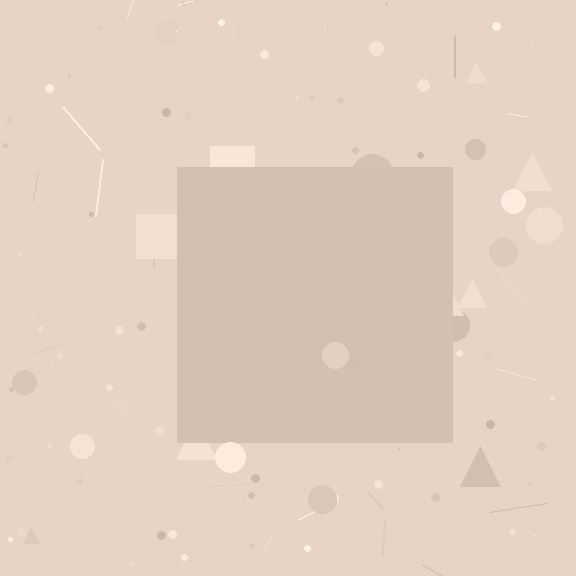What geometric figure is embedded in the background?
A square is embedded in the background.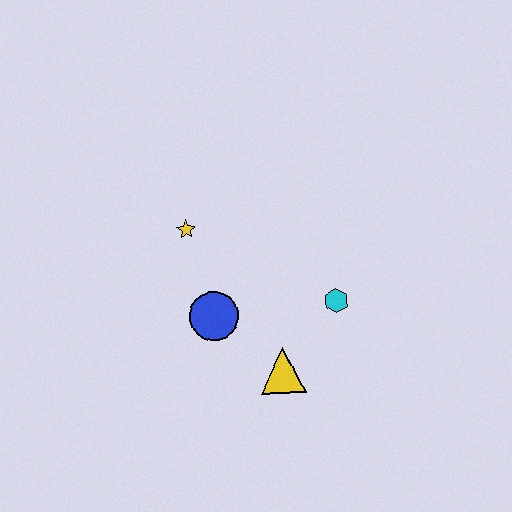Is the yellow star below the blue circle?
No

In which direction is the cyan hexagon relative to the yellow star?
The cyan hexagon is to the right of the yellow star.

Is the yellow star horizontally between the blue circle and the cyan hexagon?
No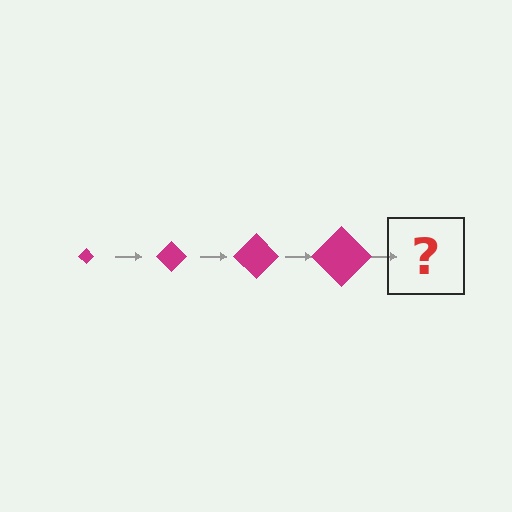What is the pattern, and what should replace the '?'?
The pattern is that the diamond gets progressively larger each step. The '?' should be a magenta diamond, larger than the previous one.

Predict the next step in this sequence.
The next step is a magenta diamond, larger than the previous one.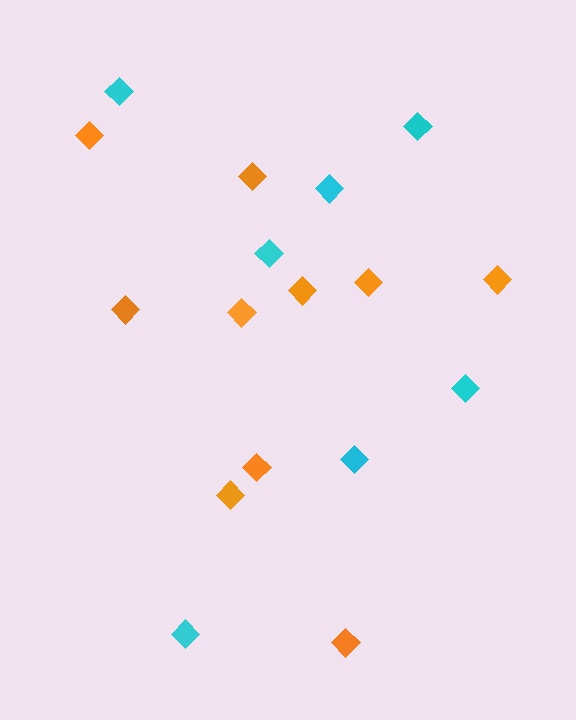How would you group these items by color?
There are 2 groups: one group of orange diamonds (10) and one group of cyan diamonds (7).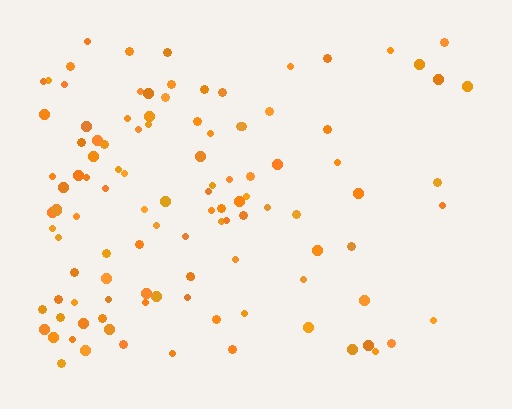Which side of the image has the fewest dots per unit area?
The right.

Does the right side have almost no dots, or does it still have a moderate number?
Still a moderate number, just noticeably fewer than the left.